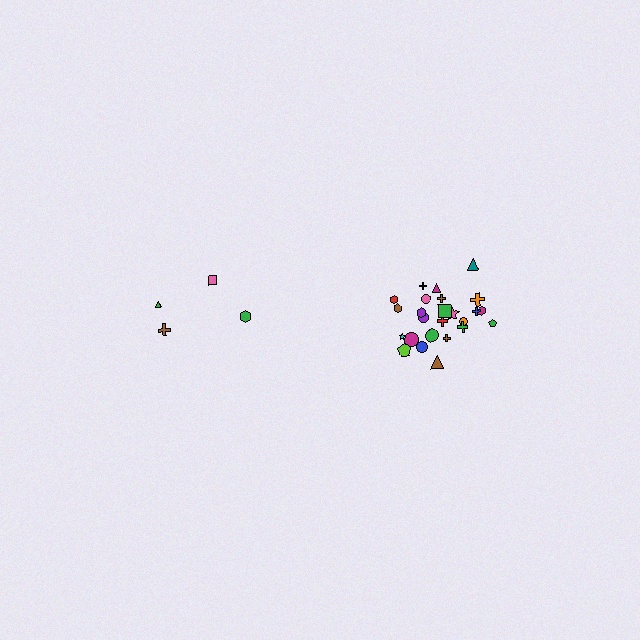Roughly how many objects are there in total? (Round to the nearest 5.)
Roughly 30 objects in total.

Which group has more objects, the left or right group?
The right group.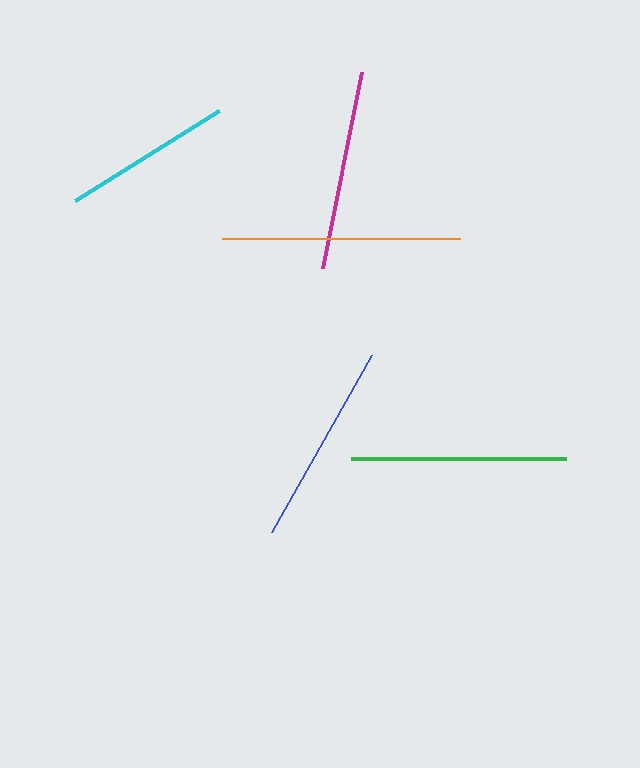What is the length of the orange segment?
The orange segment is approximately 238 pixels long.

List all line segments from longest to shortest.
From longest to shortest: orange, green, blue, magenta, cyan.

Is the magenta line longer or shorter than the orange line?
The orange line is longer than the magenta line.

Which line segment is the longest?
The orange line is the longest at approximately 238 pixels.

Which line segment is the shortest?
The cyan line is the shortest at approximately 169 pixels.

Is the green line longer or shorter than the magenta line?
The green line is longer than the magenta line.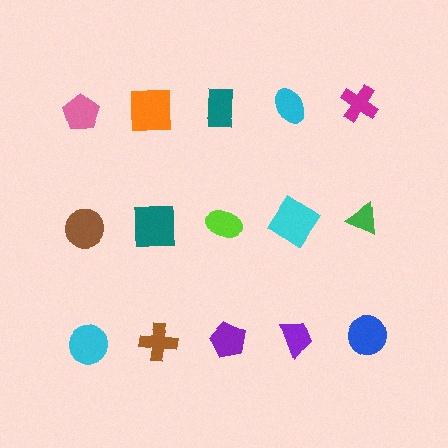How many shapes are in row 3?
5 shapes.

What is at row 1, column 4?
A cyan ellipse.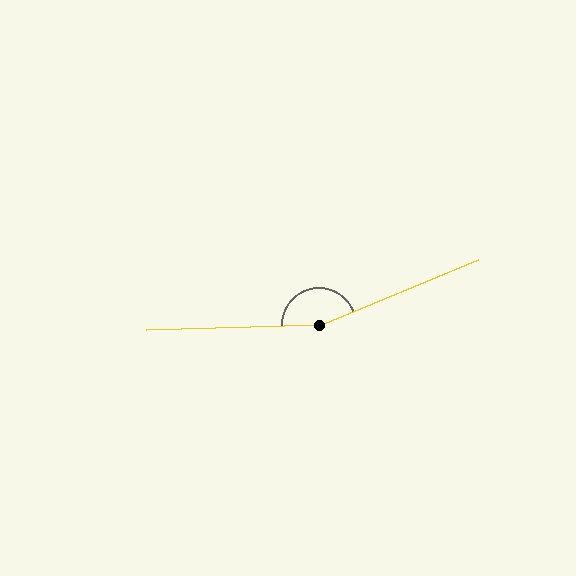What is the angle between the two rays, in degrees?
Approximately 159 degrees.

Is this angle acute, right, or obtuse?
It is obtuse.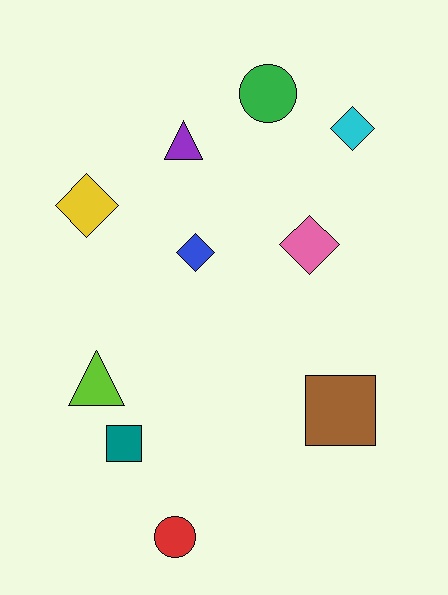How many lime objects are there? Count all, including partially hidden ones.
There is 1 lime object.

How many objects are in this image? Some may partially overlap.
There are 10 objects.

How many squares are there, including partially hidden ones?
There are 2 squares.